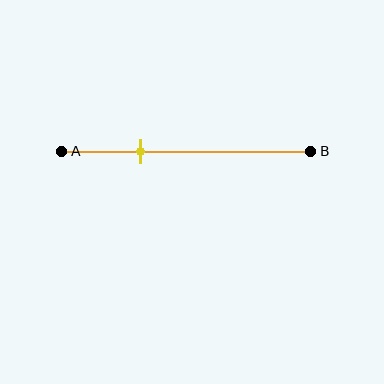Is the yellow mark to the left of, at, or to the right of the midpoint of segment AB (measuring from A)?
The yellow mark is to the left of the midpoint of segment AB.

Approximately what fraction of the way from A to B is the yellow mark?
The yellow mark is approximately 30% of the way from A to B.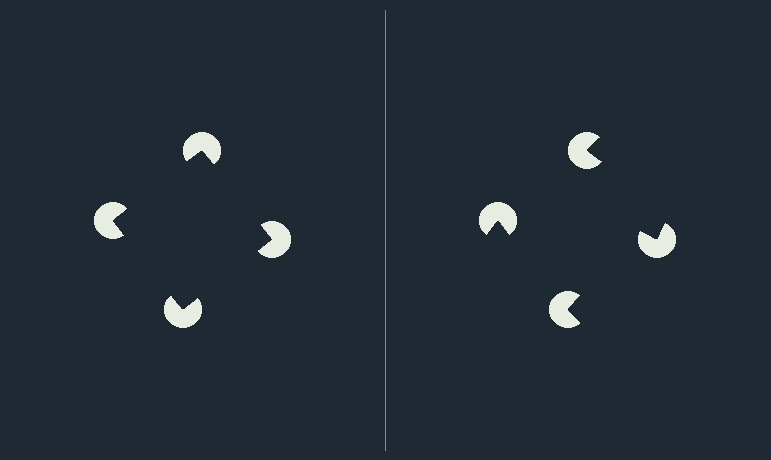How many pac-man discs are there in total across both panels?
8 — 4 on each side.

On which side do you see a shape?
An illusory square appears on the left side. On the right side the wedge cuts are rotated, so no coherent shape forms.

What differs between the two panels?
The pac-man discs are positioned identically on both sides; only the wedge orientations differ. On the left they align to a square; on the right they are misaligned.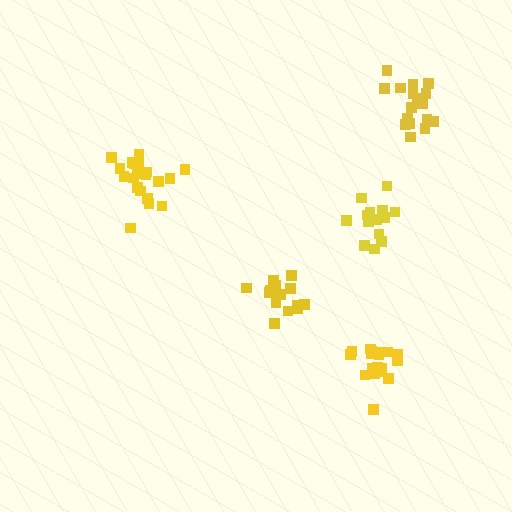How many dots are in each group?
Group 1: 15 dots, Group 2: 15 dots, Group 3: 20 dots, Group 4: 20 dots, Group 5: 17 dots (87 total).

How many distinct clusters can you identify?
There are 5 distinct clusters.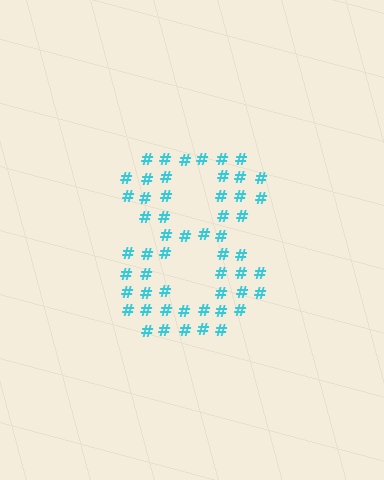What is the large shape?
The large shape is the digit 8.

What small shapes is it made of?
It is made of small hash symbols.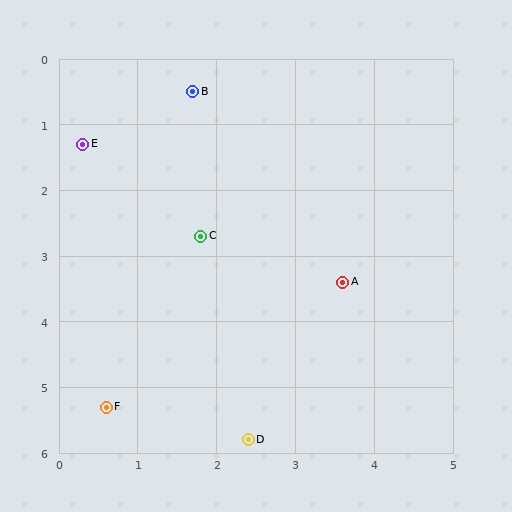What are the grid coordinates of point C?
Point C is at approximately (1.8, 2.7).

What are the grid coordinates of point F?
Point F is at approximately (0.6, 5.3).